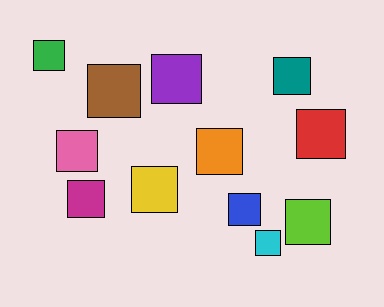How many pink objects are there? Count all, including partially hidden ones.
There is 1 pink object.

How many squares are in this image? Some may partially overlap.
There are 12 squares.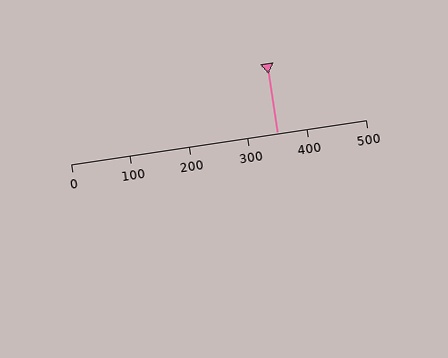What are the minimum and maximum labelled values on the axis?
The axis runs from 0 to 500.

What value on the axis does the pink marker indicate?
The marker indicates approximately 350.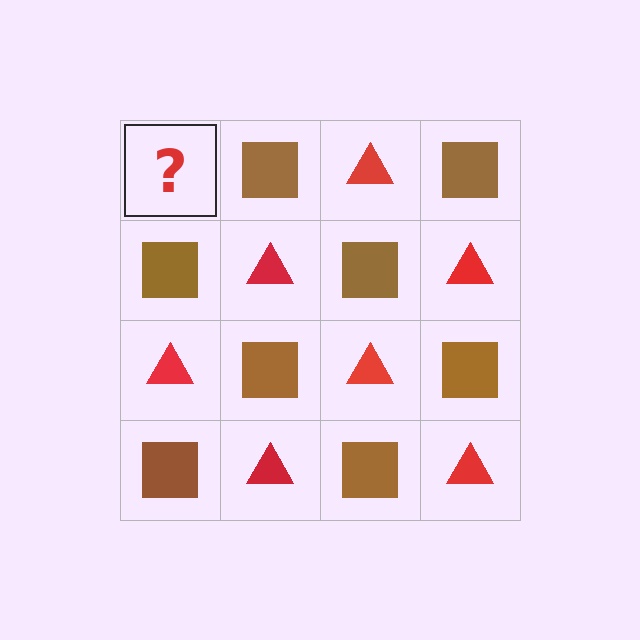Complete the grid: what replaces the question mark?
The question mark should be replaced with a red triangle.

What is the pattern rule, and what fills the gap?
The rule is that it alternates red triangle and brown square in a checkerboard pattern. The gap should be filled with a red triangle.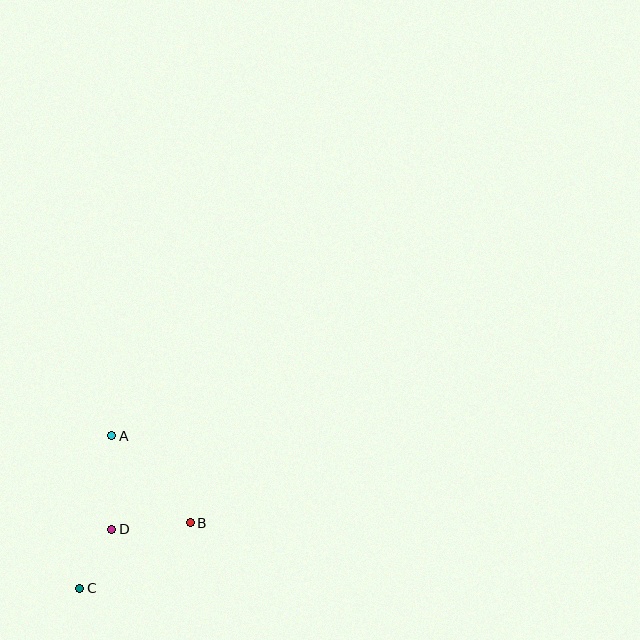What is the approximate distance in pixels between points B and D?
The distance between B and D is approximately 79 pixels.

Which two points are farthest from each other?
Points A and C are farthest from each other.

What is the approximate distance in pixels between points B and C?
The distance between B and C is approximately 129 pixels.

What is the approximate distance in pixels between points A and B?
The distance between A and B is approximately 117 pixels.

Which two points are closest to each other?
Points C and D are closest to each other.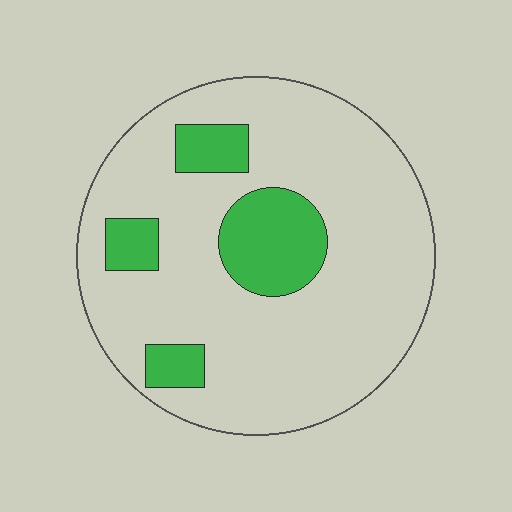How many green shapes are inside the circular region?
4.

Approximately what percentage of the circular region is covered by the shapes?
Approximately 20%.